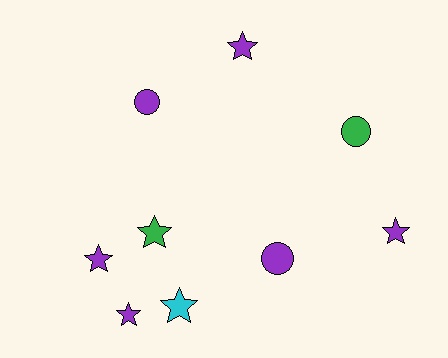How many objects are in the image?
There are 9 objects.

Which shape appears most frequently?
Star, with 6 objects.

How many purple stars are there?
There are 4 purple stars.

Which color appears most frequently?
Purple, with 6 objects.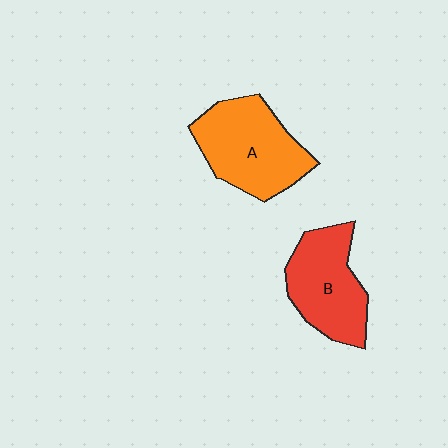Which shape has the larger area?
Shape A (orange).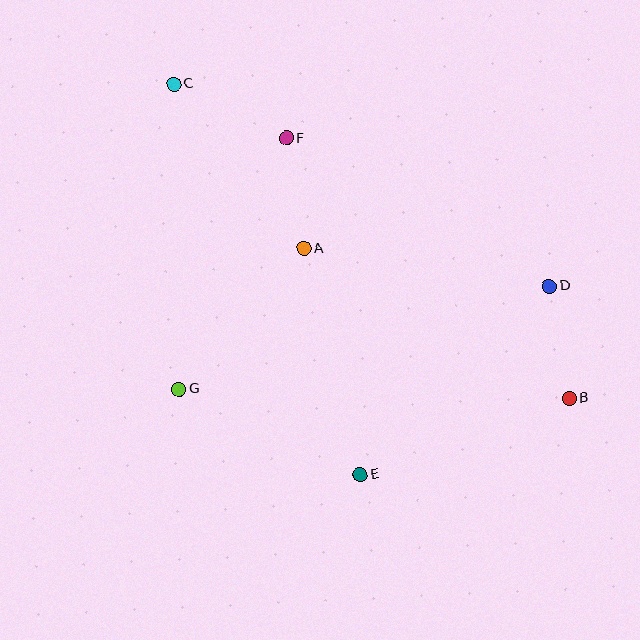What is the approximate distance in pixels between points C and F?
The distance between C and F is approximately 125 pixels.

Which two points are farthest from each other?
Points B and C are farthest from each other.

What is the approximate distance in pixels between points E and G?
The distance between E and G is approximately 200 pixels.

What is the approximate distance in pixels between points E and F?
The distance between E and F is approximately 344 pixels.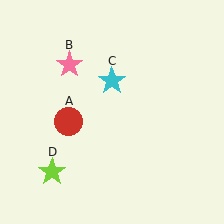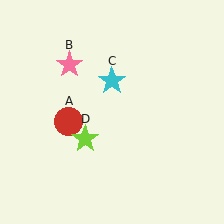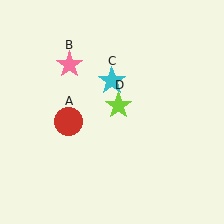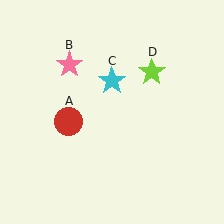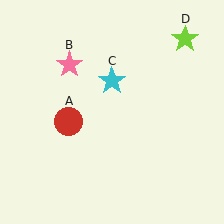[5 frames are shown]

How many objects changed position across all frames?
1 object changed position: lime star (object D).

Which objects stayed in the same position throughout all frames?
Red circle (object A) and pink star (object B) and cyan star (object C) remained stationary.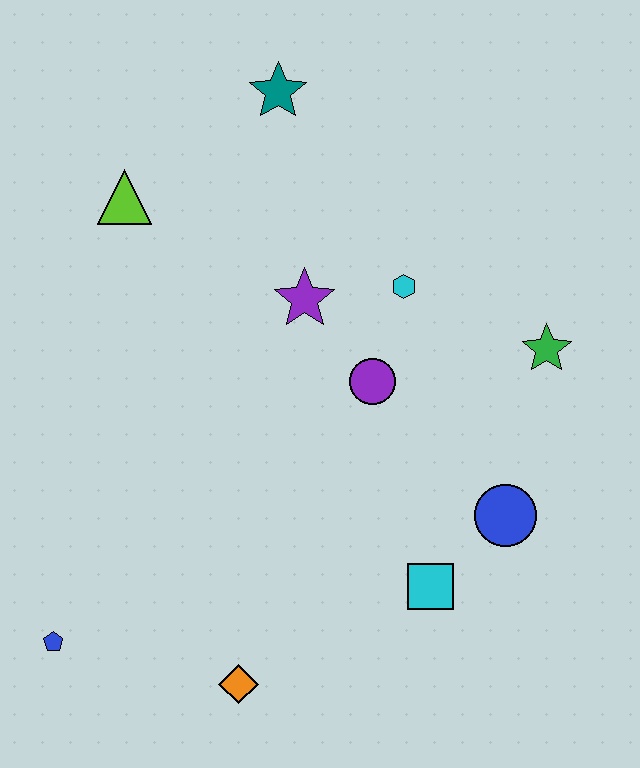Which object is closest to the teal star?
The lime triangle is closest to the teal star.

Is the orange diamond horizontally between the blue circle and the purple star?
No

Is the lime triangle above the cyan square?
Yes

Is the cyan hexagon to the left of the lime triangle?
No